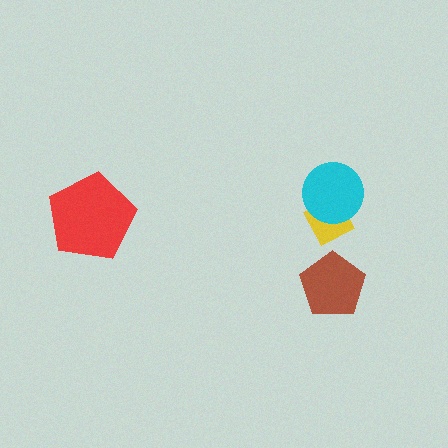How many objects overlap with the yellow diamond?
1 object overlaps with the yellow diamond.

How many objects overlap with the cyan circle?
1 object overlaps with the cyan circle.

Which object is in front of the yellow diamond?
The cyan circle is in front of the yellow diamond.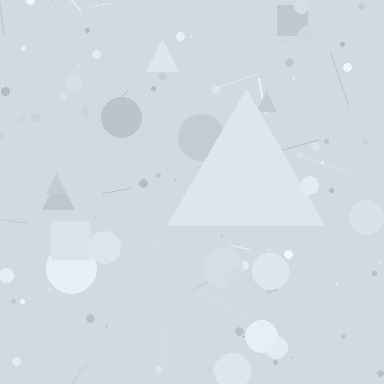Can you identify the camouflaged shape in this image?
The camouflaged shape is a triangle.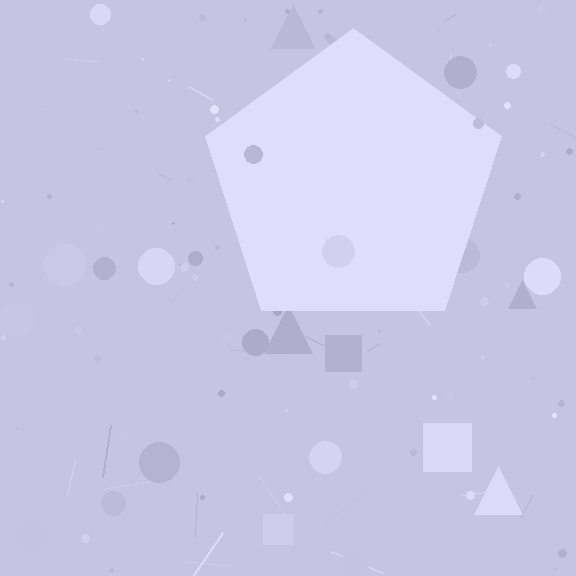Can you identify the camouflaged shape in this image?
The camouflaged shape is a pentagon.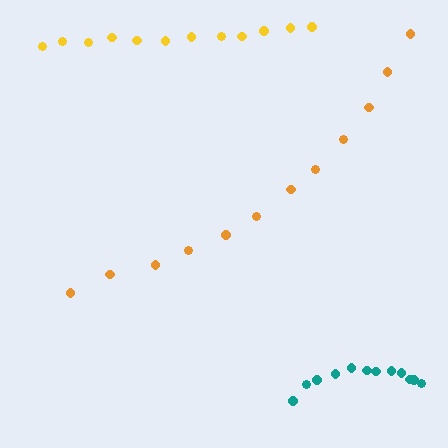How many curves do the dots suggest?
There are 3 distinct paths.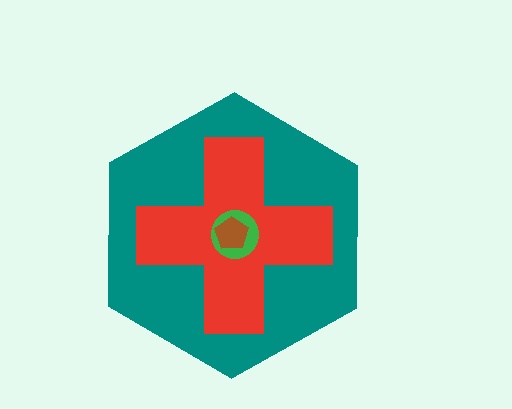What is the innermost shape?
The brown pentagon.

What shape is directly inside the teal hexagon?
The red cross.